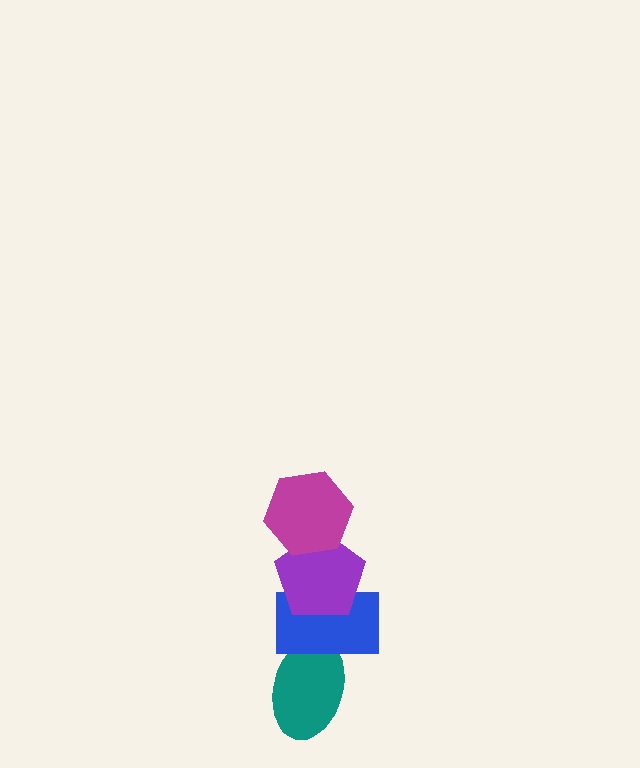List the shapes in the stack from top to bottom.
From top to bottom: the magenta hexagon, the purple pentagon, the blue rectangle, the teal ellipse.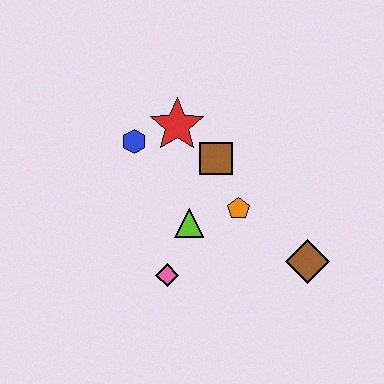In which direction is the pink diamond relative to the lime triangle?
The pink diamond is below the lime triangle.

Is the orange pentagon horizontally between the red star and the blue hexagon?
No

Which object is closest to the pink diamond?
The lime triangle is closest to the pink diamond.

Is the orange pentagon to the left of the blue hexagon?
No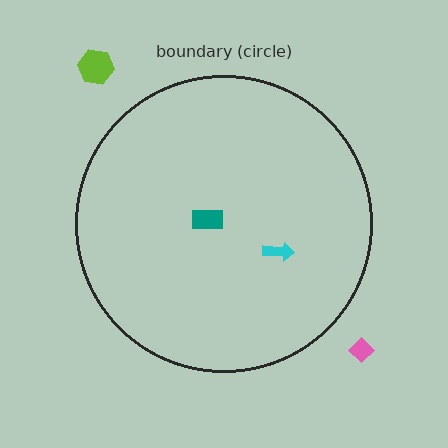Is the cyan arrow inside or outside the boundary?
Inside.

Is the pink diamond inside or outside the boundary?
Outside.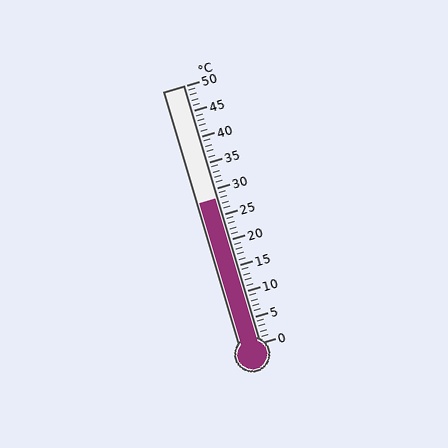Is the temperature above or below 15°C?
The temperature is above 15°C.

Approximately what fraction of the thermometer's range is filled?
The thermometer is filled to approximately 55% of its range.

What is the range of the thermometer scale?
The thermometer scale ranges from 0°C to 50°C.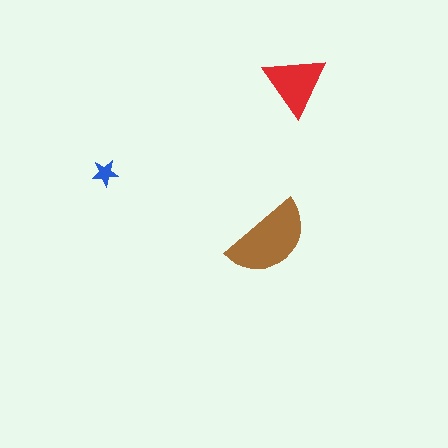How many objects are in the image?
There are 3 objects in the image.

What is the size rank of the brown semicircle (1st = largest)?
1st.